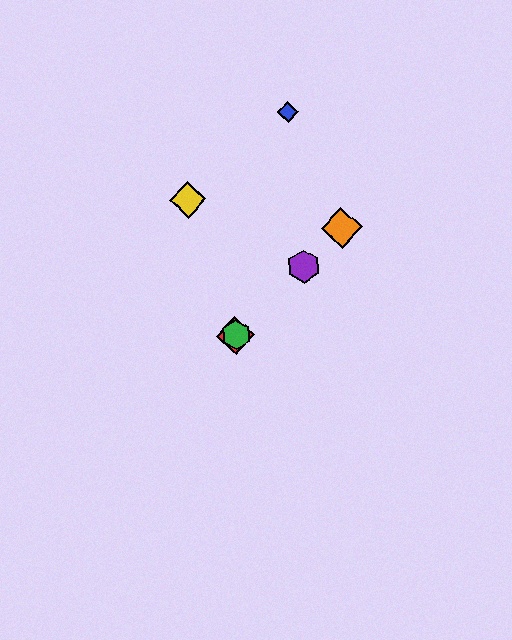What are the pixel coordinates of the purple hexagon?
The purple hexagon is at (304, 266).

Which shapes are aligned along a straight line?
The red diamond, the green hexagon, the purple hexagon, the orange diamond are aligned along a straight line.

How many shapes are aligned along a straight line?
4 shapes (the red diamond, the green hexagon, the purple hexagon, the orange diamond) are aligned along a straight line.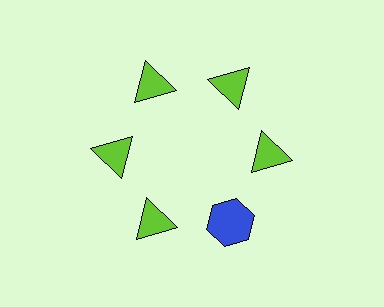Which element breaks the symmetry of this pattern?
The blue hexagon at roughly the 5 o'clock position breaks the symmetry. All other shapes are lime triangles.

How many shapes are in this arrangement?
There are 6 shapes arranged in a ring pattern.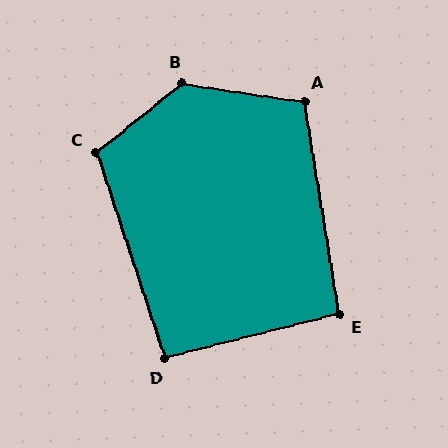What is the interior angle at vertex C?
Approximately 110 degrees (obtuse).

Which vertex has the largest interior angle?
B, at approximately 133 degrees.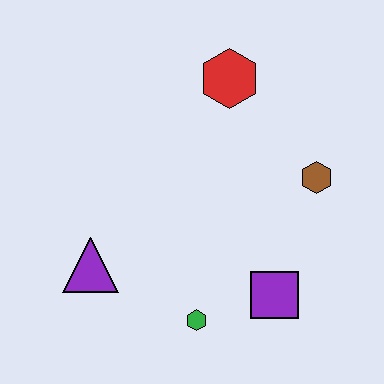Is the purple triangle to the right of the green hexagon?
No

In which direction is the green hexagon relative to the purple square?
The green hexagon is to the left of the purple square.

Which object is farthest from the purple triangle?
The brown hexagon is farthest from the purple triangle.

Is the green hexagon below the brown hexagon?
Yes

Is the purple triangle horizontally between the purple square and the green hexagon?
No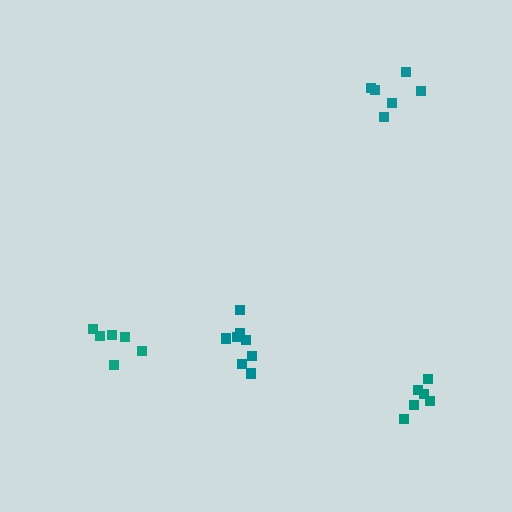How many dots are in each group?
Group 1: 6 dots, Group 2: 8 dots, Group 3: 6 dots, Group 4: 6 dots (26 total).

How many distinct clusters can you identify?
There are 4 distinct clusters.